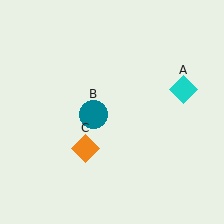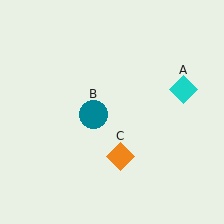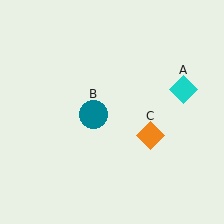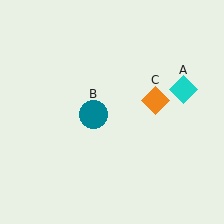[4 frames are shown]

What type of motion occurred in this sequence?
The orange diamond (object C) rotated counterclockwise around the center of the scene.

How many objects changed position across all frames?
1 object changed position: orange diamond (object C).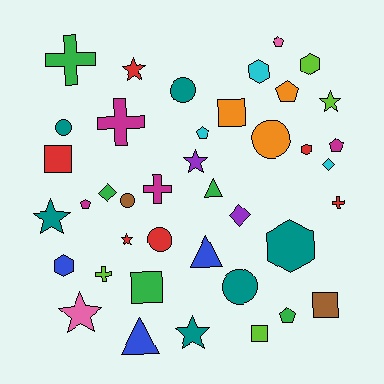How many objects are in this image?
There are 40 objects.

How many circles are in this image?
There are 6 circles.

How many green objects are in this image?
There are 5 green objects.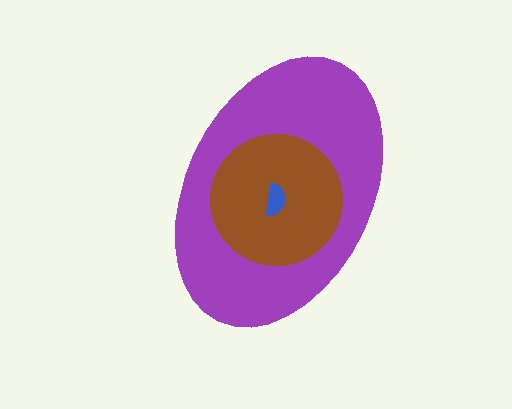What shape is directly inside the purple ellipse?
The brown circle.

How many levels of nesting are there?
3.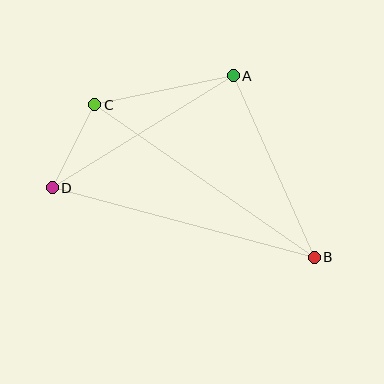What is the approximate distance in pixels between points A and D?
The distance between A and D is approximately 213 pixels.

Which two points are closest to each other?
Points C and D are closest to each other.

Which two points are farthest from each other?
Points B and D are farthest from each other.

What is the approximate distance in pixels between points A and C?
The distance between A and C is approximately 142 pixels.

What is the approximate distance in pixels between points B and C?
The distance between B and C is approximately 267 pixels.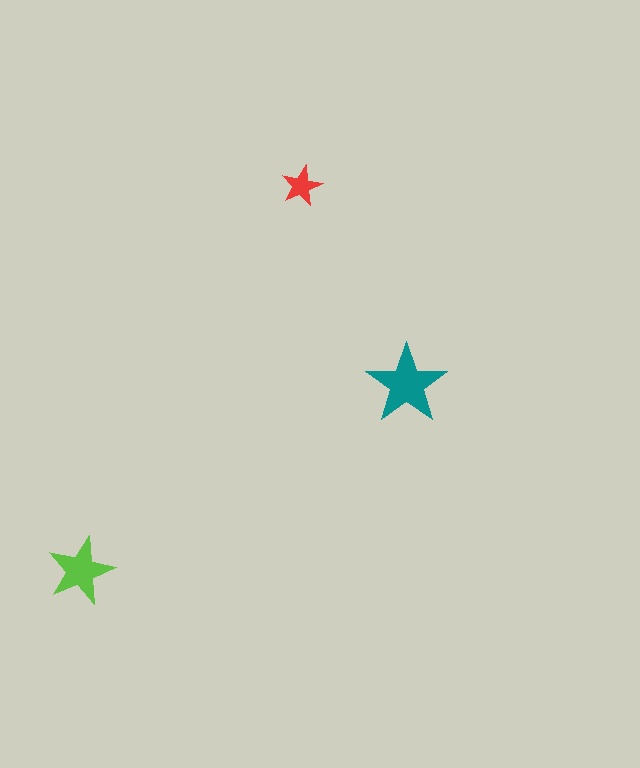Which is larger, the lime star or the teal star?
The teal one.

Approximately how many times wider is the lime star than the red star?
About 1.5 times wider.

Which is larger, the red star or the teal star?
The teal one.